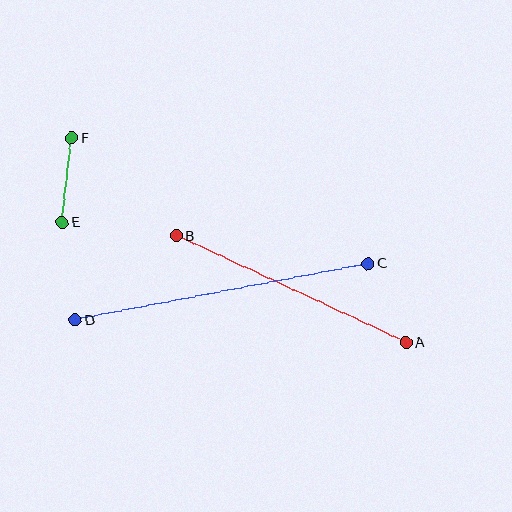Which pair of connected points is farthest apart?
Points C and D are farthest apart.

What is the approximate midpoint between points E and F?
The midpoint is at approximately (67, 180) pixels.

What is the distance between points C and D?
The distance is approximately 298 pixels.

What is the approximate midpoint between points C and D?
The midpoint is at approximately (222, 292) pixels.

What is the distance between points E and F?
The distance is approximately 85 pixels.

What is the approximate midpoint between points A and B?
The midpoint is at approximately (291, 289) pixels.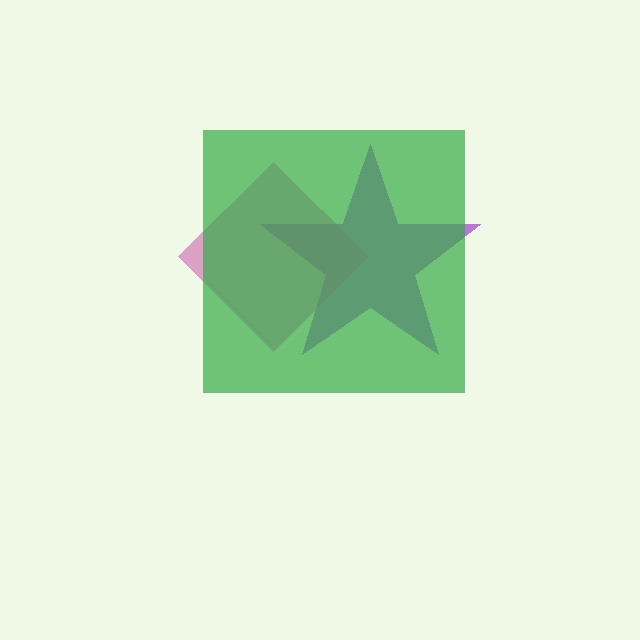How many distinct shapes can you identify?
There are 3 distinct shapes: a purple star, a magenta diamond, a green square.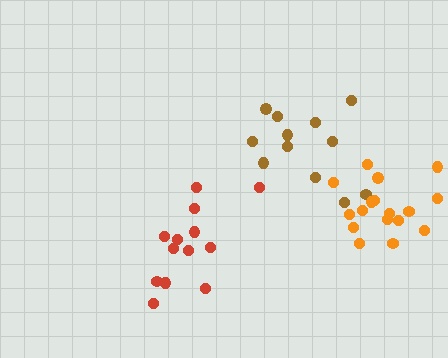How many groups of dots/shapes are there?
There are 3 groups.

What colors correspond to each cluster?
The clusters are colored: brown, red, orange.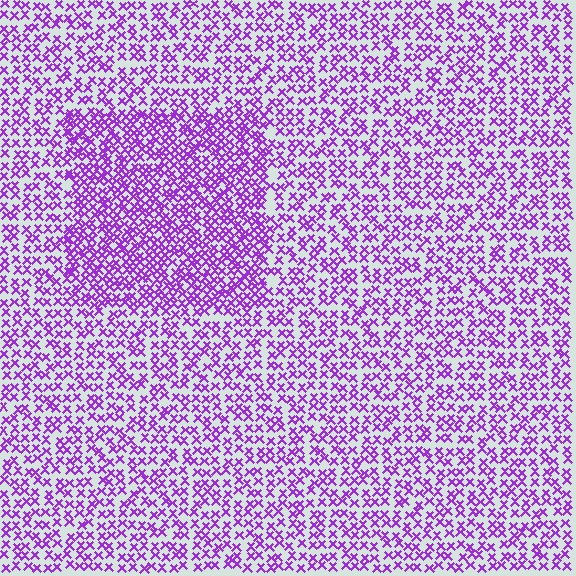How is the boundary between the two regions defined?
The boundary is defined by a change in element density (approximately 1.7x ratio). All elements are the same color, size, and shape.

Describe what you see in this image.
The image contains small purple elements arranged at two different densities. A rectangle-shaped region is visible where the elements are more densely packed than the surrounding area.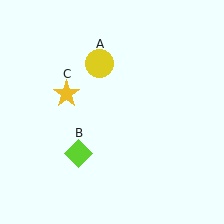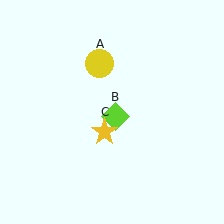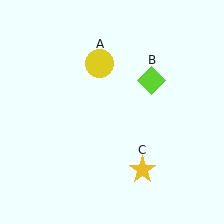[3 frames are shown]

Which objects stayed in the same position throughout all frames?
Yellow circle (object A) remained stationary.